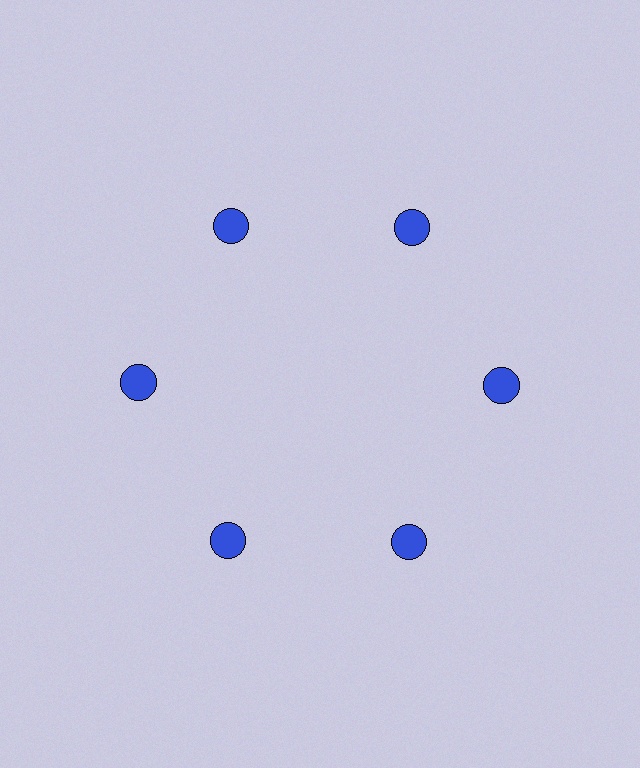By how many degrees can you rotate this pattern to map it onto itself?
The pattern maps onto itself every 60 degrees of rotation.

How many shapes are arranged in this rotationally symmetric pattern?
There are 6 shapes, arranged in 6 groups of 1.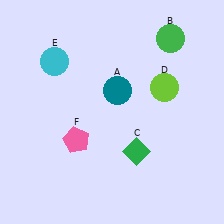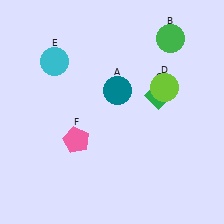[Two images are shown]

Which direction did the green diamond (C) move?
The green diamond (C) moved up.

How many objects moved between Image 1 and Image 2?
1 object moved between the two images.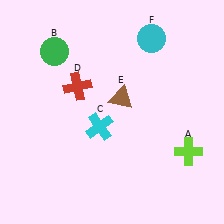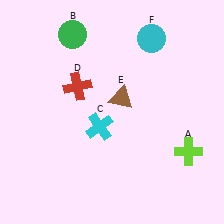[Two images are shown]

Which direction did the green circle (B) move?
The green circle (B) moved right.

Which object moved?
The green circle (B) moved right.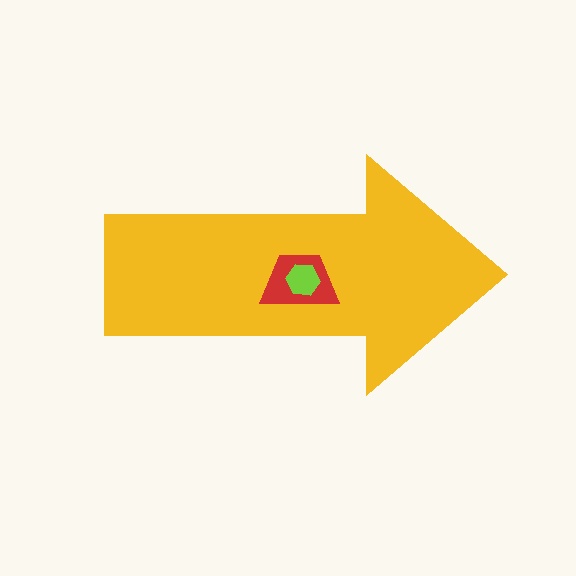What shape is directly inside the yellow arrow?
The red trapezoid.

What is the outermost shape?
The yellow arrow.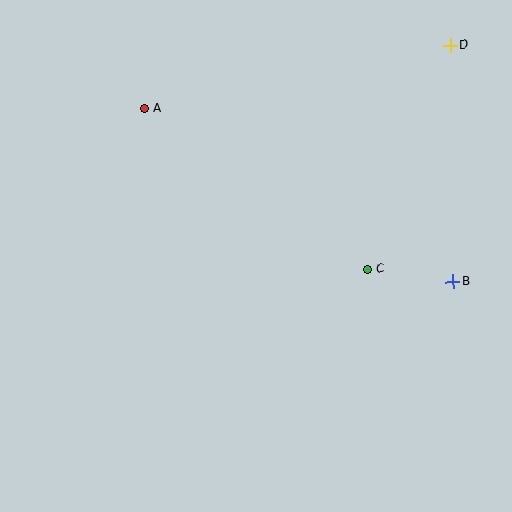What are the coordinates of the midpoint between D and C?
The midpoint between D and C is at (408, 158).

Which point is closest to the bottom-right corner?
Point B is closest to the bottom-right corner.